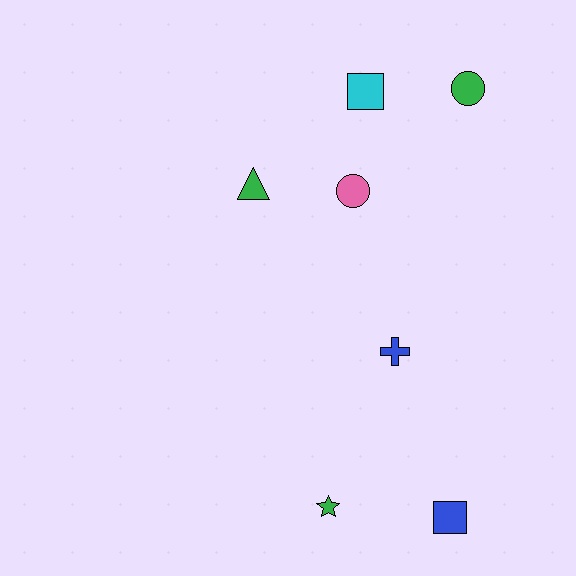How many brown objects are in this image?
There are no brown objects.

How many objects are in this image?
There are 7 objects.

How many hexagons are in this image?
There are no hexagons.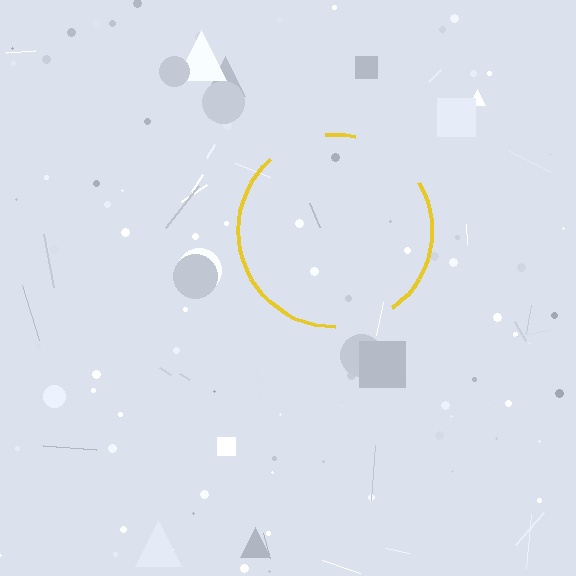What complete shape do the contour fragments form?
The contour fragments form a circle.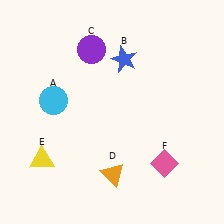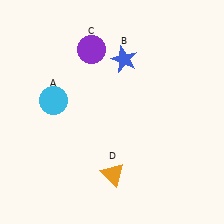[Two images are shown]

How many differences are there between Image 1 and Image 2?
There are 2 differences between the two images.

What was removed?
The yellow triangle (E), the pink diamond (F) were removed in Image 2.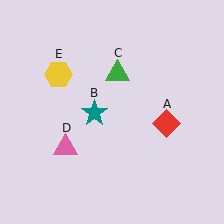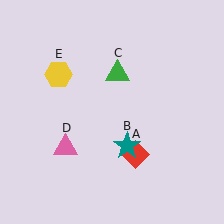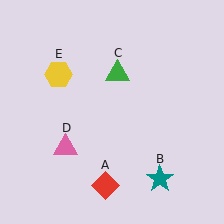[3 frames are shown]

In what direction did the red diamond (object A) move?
The red diamond (object A) moved down and to the left.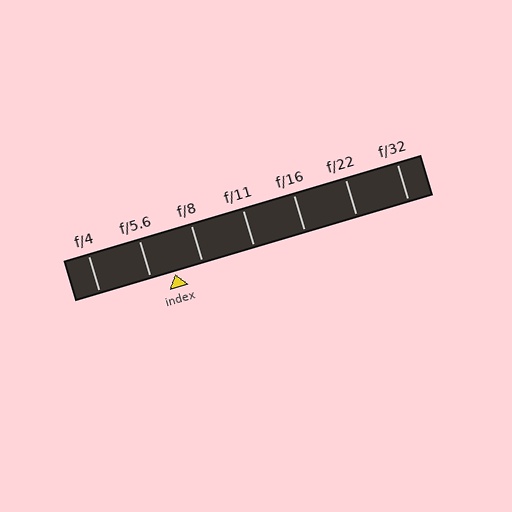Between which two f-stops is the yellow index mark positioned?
The index mark is between f/5.6 and f/8.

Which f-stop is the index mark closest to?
The index mark is closest to f/5.6.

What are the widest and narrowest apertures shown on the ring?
The widest aperture shown is f/4 and the narrowest is f/32.